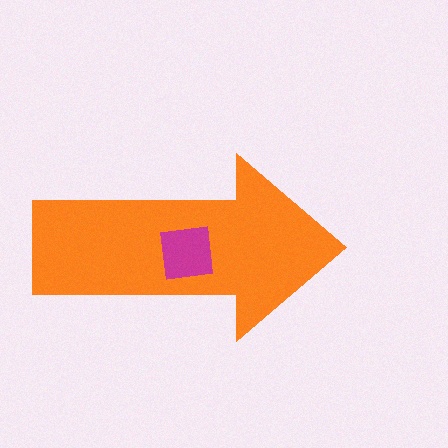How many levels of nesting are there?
2.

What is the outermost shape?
The orange arrow.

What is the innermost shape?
The magenta square.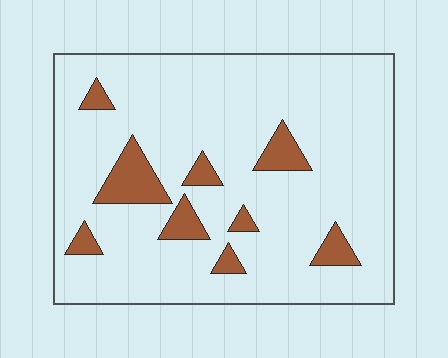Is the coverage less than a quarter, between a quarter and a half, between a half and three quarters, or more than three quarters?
Less than a quarter.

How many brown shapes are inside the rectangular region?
9.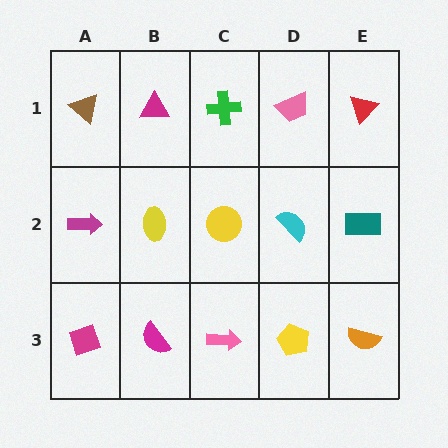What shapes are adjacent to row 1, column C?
A yellow circle (row 2, column C), a magenta triangle (row 1, column B), a pink trapezoid (row 1, column D).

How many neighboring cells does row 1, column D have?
3.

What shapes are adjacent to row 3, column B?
A yellow ellipse (row 2, column B), a magenta diamond (row 3, column A), a pink arrow (row 3, column C).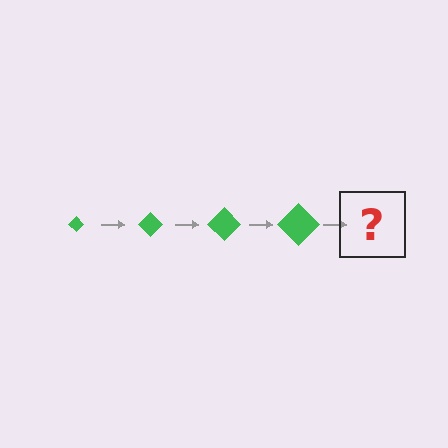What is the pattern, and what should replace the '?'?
The pattern is that the diamond gets progressively larger each step. The '?' should be a green diamond, larger than the previous one.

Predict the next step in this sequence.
The next step is a green diamond, larger than the previous one.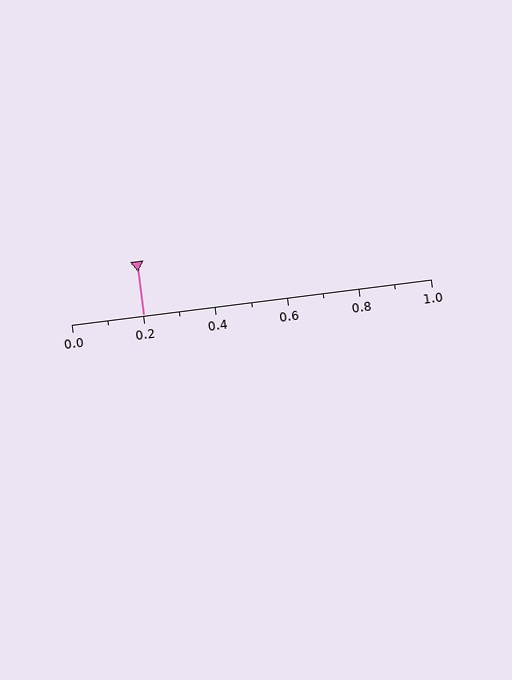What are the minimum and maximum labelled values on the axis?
The axis runs from 0.0 to 1.0.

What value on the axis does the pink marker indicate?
The marker indicates approximately 0.2.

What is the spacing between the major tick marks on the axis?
The major ticks are spaced 0.2 apart.